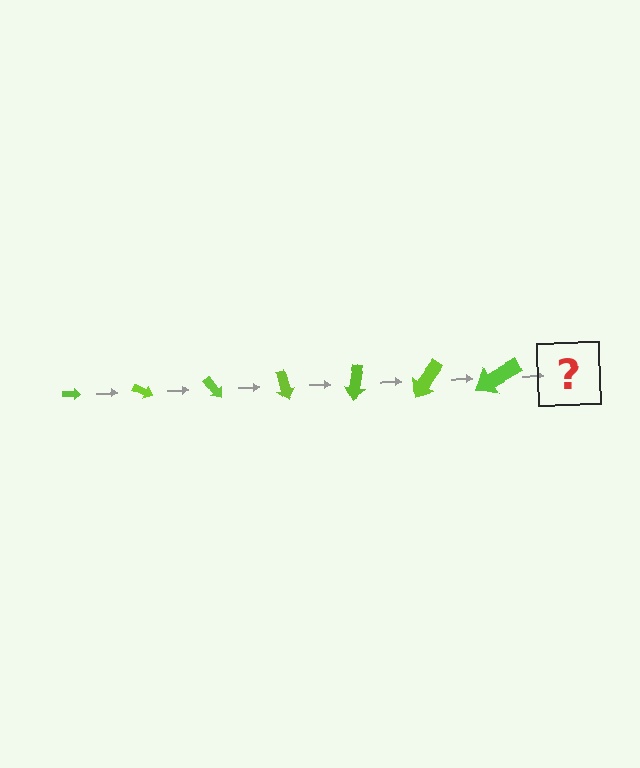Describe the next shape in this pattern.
It should be an arrow, larger than the previous one and rotated 175 degrees from the start.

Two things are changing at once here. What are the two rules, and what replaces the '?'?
The two rules are that the arrow grows larger each step and it rotates 25 degrees each step. The '?' should be an arrow, larger than the previous one and rotated 175 degrees from the start.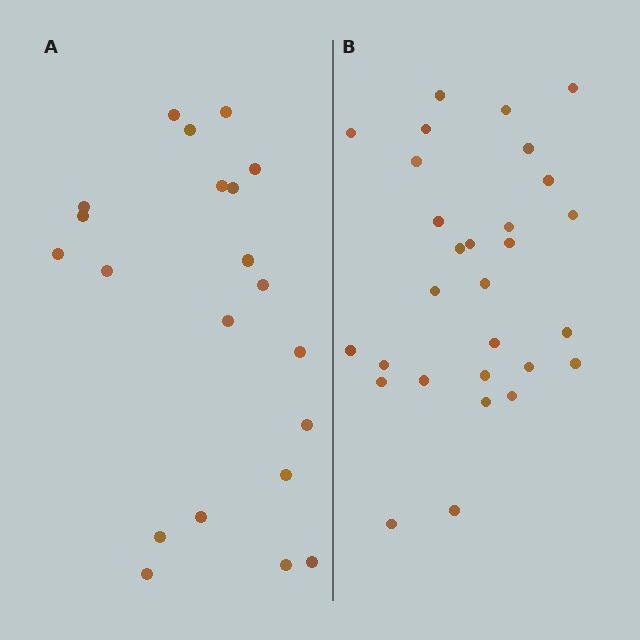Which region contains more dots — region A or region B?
Region B (the right region) has more dots.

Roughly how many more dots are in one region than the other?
Region B has roughly 8 or so more dots than region A.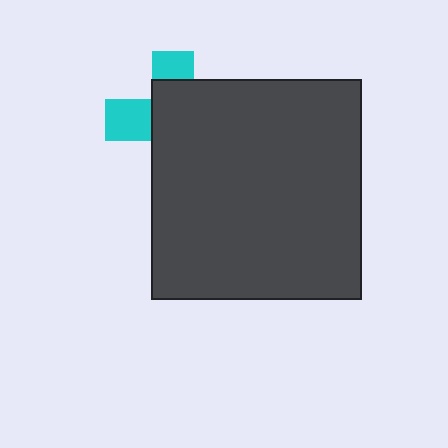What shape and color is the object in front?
The object in front is a dark gray rectangle.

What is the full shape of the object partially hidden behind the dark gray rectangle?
The partially hidden object is a cyan cross.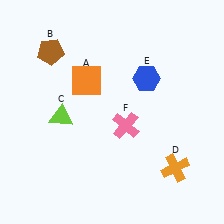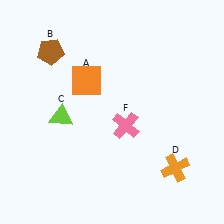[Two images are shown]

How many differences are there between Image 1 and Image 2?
There is 1 difference between the two images.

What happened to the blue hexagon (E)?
The blue hexagon (E) was removed in Image 2. It was in the top-right area of Image 1.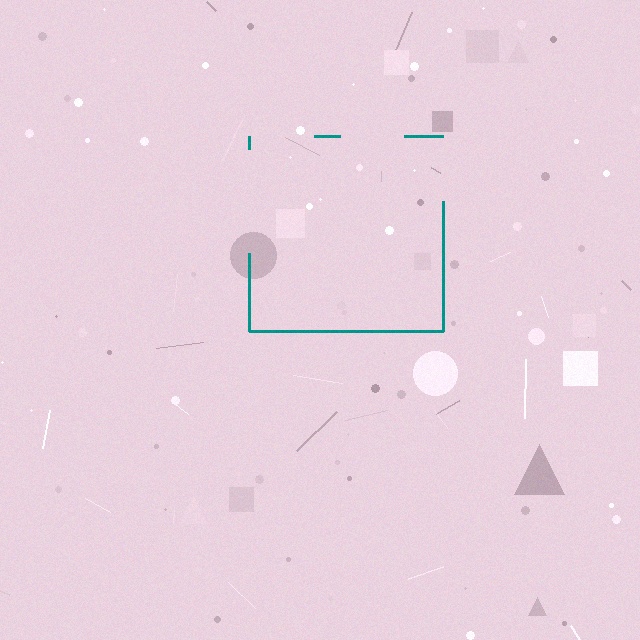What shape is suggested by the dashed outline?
The dashed outline suggests a square.